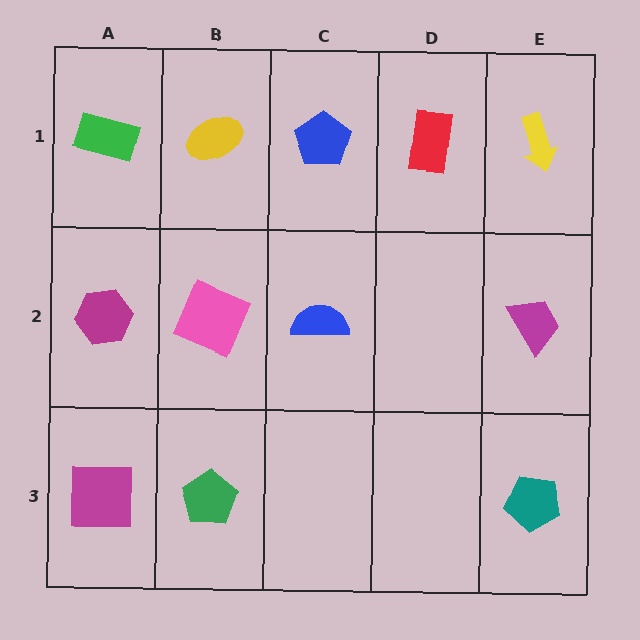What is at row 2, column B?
A pink square.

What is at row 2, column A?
A magenta hexagon.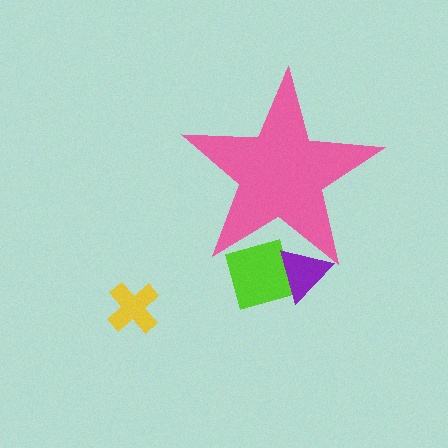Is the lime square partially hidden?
Yes, the lime square is partially hidden behind the pink star.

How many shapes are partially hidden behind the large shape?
2 shapes are partially hidden.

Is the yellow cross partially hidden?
No, the yellow cross is fully visible.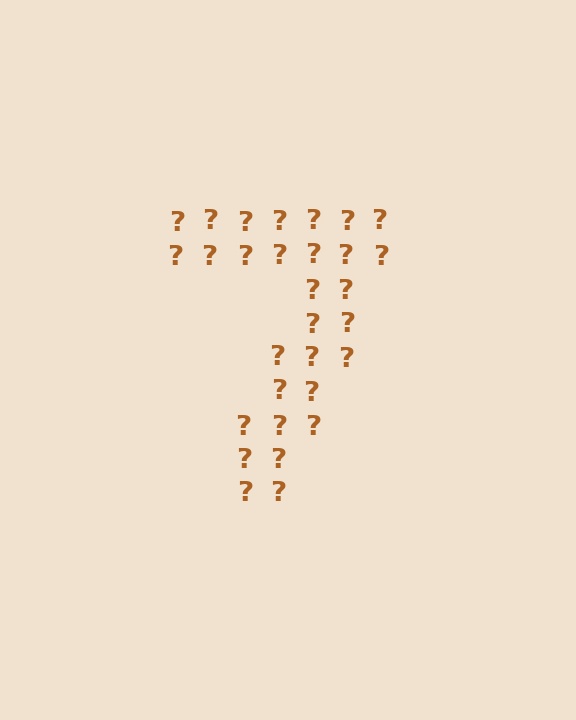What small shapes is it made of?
It is made of small question marks.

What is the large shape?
The large shape is the digit 7.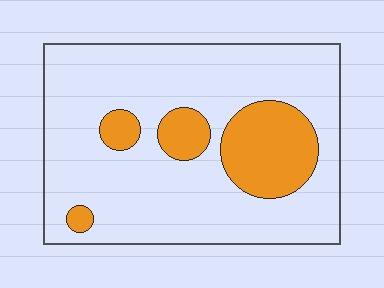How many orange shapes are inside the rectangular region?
4.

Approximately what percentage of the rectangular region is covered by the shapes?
Approximately 20%.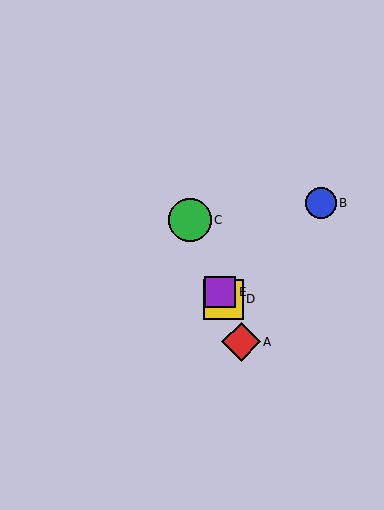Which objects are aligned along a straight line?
Objects A, C, D, E are aligned along a straight line.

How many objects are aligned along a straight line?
4 objects (A, C, D, E) are aligned along a straight line.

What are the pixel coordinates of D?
Object D is at (223, 299).